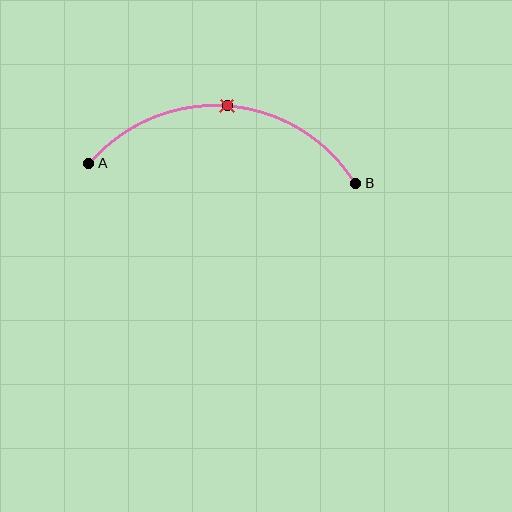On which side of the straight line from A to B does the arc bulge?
The arc bulges above the straight line connecting A and B.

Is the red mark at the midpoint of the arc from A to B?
Yes. The red mark lies on the arc at equal arc-length from both A and B — it is the arc midpoint.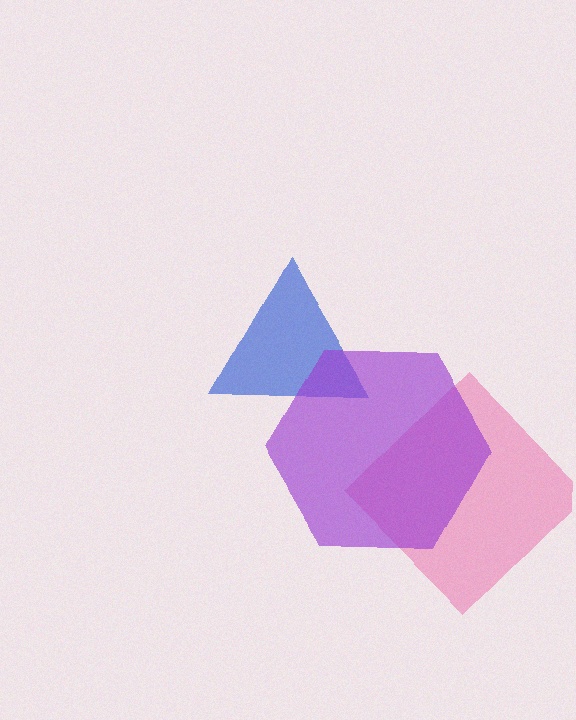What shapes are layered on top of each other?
The layered shapes are: a blue triangle, a pink diamond, a purple hexagon.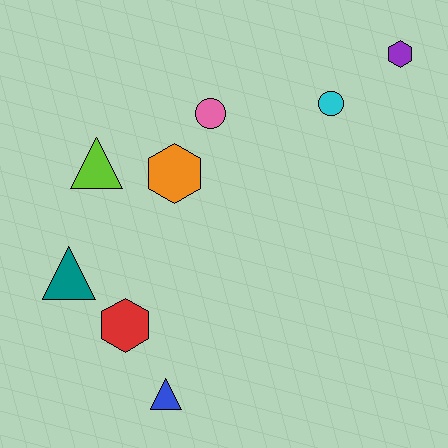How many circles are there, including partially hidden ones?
There are 2 circles.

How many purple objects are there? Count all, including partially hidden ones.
There is 1 purple object.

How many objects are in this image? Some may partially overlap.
There are 8 objects.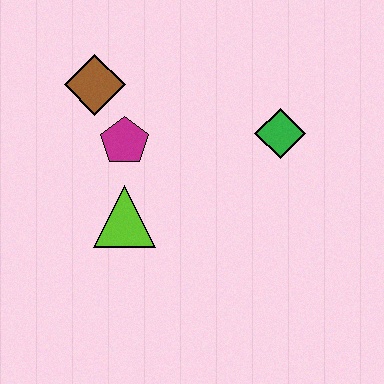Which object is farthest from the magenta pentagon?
The green diamond is farthest from the magenta pentagon.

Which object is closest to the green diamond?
The magenta pentagon is closest to the green diamond.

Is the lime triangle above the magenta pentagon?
No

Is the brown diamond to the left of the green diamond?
Yes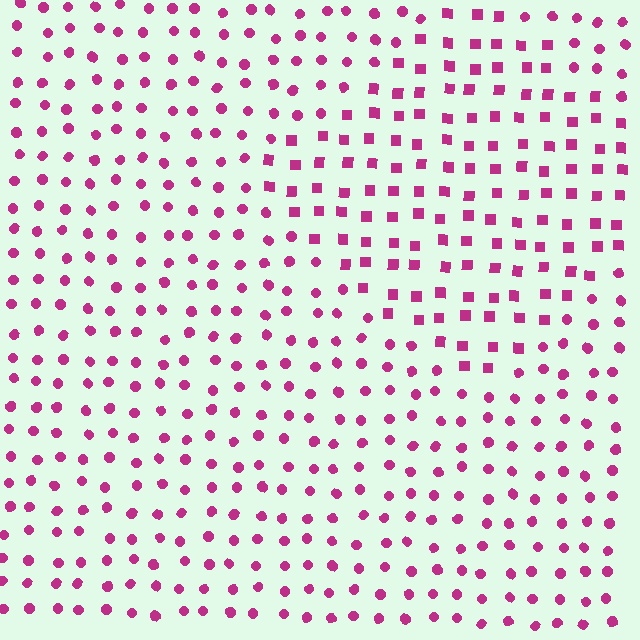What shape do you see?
I see a diamond.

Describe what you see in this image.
The image is filled with small magenta elements arranged in a uniform grid. A diamond-shaped region contains squares, while the surrounding area contains circles. The boundary is defined purely by the change in element shape.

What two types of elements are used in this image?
The image uses squares inside the diamond region and circles outside it.